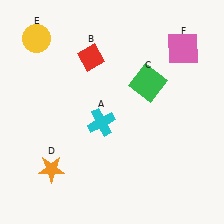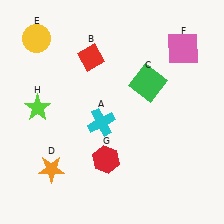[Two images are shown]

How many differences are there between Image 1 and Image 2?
There are 2 differences between the two images.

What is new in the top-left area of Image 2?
A lime star (H) was added in the top-left area of Image 2.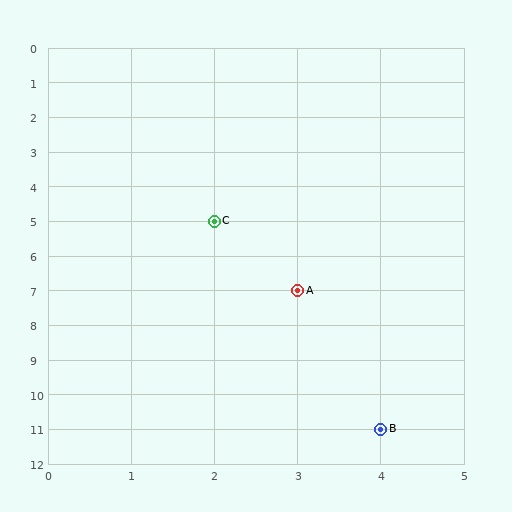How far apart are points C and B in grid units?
Points C and B are 2 columns and 6 rows apart (about 6.3 grid units diagonally).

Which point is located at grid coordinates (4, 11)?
Point B is at (4, 11).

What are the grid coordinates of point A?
Point A is at grid coordinates (3, 7).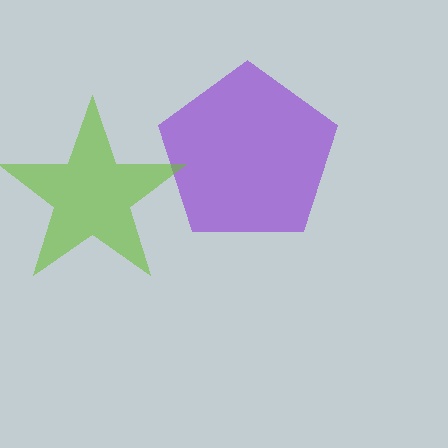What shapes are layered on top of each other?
The layered shapes are: a purple pentagon, a lime star.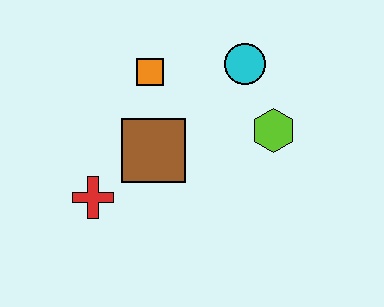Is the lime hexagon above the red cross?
Yes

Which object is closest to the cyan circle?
The lime hexagon is closest to the cyan circle.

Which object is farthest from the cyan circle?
The red cross is farthest from the cyan circle.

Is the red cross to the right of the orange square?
No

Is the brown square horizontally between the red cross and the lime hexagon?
Yes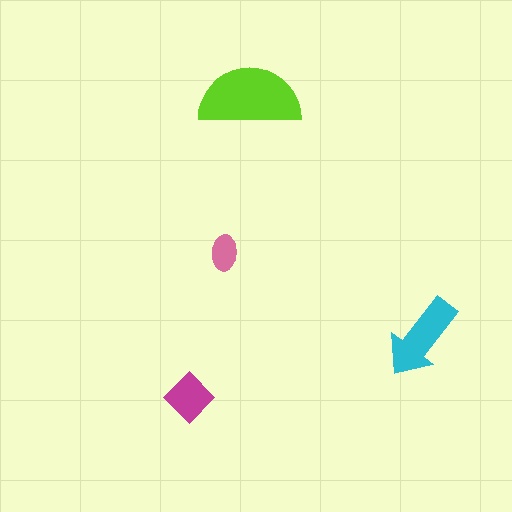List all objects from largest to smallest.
The lime semicircle, the cyan arrow, the magenta diamond, the pink ellipse.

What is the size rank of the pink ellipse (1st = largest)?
4th.